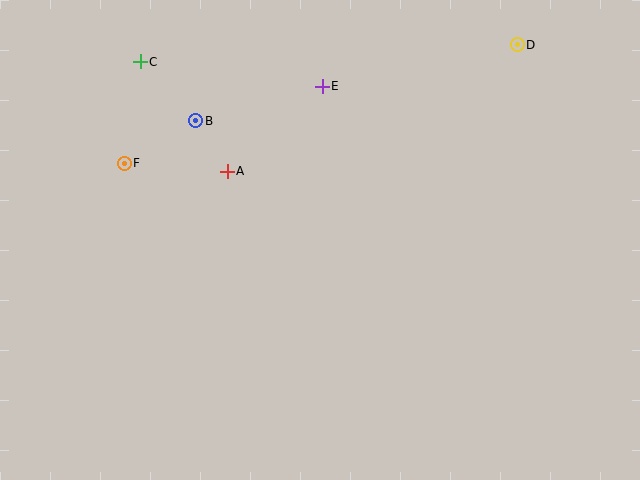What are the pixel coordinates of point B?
Point B is at (196, 121).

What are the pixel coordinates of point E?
Point E is at (322, 86).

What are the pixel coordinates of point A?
Point A is at (227, 171).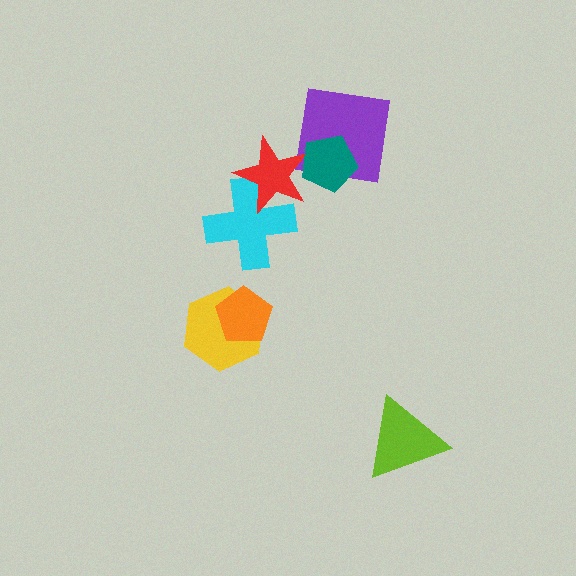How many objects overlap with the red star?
2 objects overlap with the red star.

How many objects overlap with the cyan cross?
1 object overlaps with the cyan cross.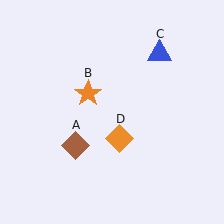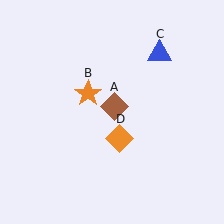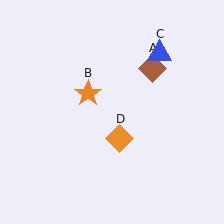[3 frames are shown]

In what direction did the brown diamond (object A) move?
The brown diamond (object A) moved up and to the right.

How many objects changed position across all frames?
1 object changed position: brown diamond (object A).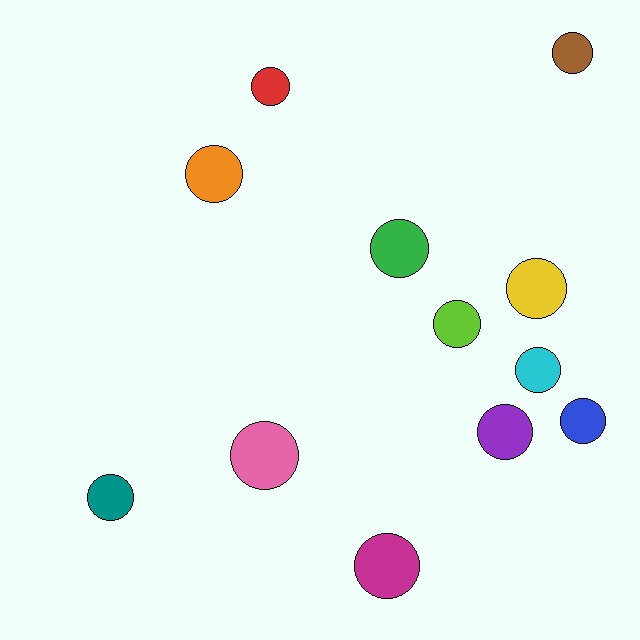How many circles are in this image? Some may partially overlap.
There are 12 circles.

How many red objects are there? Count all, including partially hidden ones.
There is 1 red object.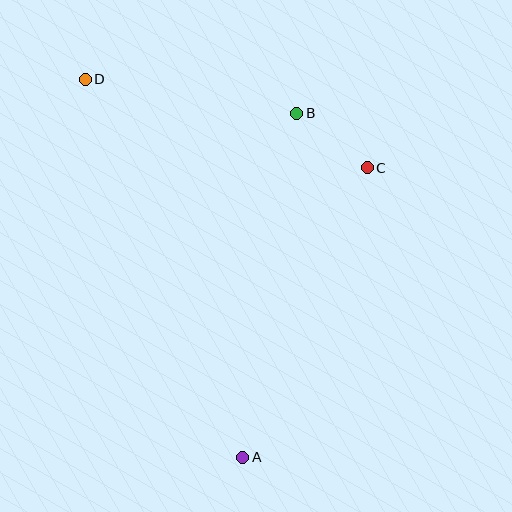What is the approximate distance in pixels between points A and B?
The distance between A and B is approximately 348 pixels.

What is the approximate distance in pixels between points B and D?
The distance between B and D is approximately 214 pixels.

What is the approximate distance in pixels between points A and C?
The distance between A and C is approximately 315 pixels.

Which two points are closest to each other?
Points B and C are closest to each other.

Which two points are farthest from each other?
Points A and D are farthest from each other.